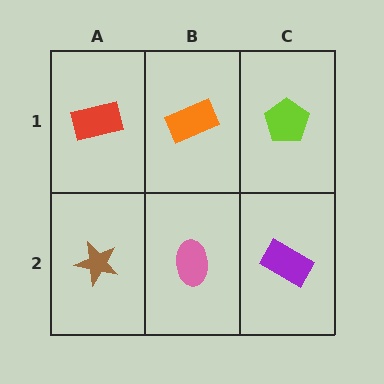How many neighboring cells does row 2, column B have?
3.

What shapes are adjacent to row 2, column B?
An orange rectangle (row 1, column B), a brown star (row 2, column A), a purple rectangle (row 2, column C).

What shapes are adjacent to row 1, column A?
A brown star (row 2, column A), an orange rectangle (row 1, column B).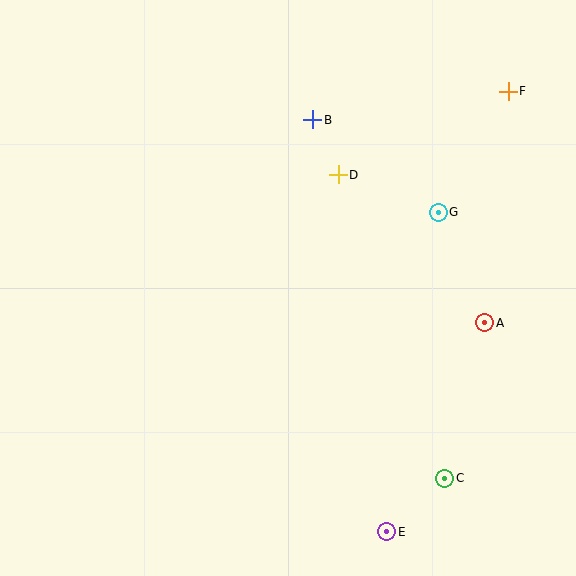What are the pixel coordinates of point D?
Point D is at (338, 175).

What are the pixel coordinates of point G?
Point G is at (438, 212).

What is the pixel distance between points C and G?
The distance between C and G is 266 pixels.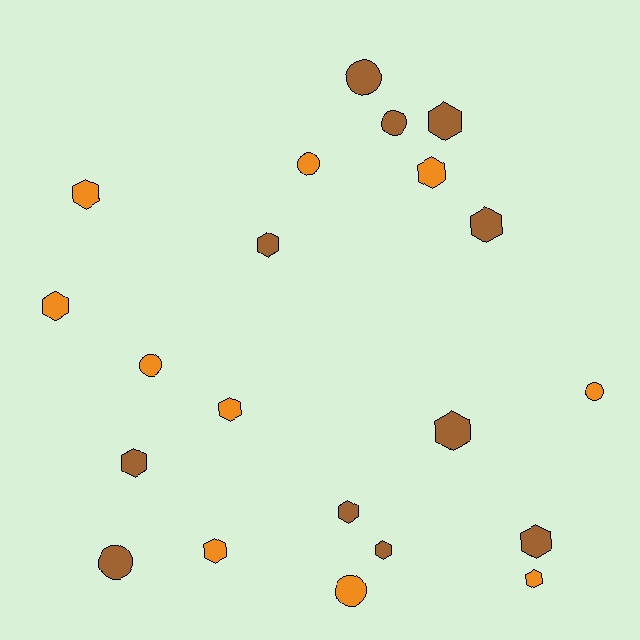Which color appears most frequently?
Brown, with 11 objects.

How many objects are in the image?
There are 21 objects.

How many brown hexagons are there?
There are 8 brown hexagons.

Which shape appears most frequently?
Hexagon, with 14 objects.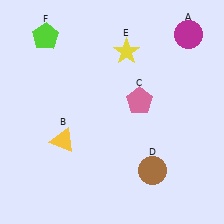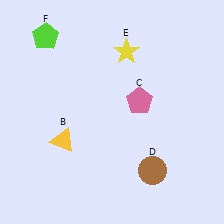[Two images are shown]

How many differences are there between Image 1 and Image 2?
There is 1 difference between the two images.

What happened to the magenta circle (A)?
The magenta circle (A) was removed in Image 2. It was in the top-right area of Image 1.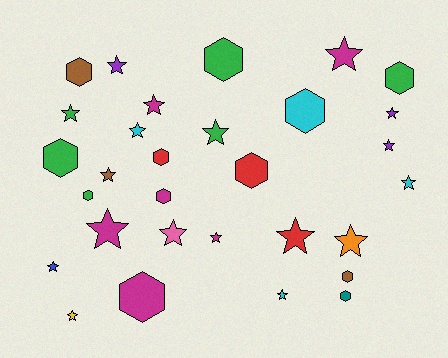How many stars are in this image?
There are 18 stars.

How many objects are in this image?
There are 30 objects.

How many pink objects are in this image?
There is 1 pink object.